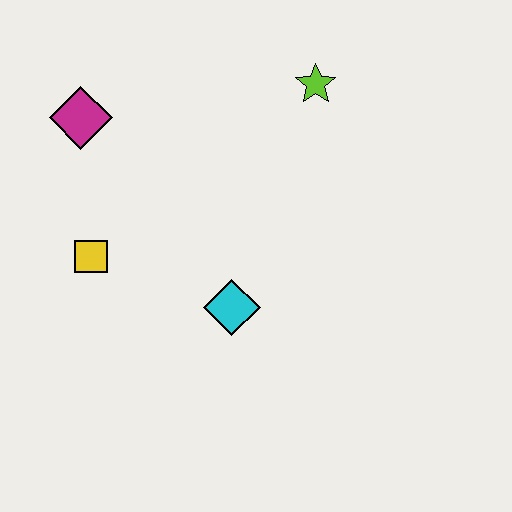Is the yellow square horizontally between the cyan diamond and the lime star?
No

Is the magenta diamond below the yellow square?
No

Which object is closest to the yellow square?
The magenta diamond is closest to the yellow square.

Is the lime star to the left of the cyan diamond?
No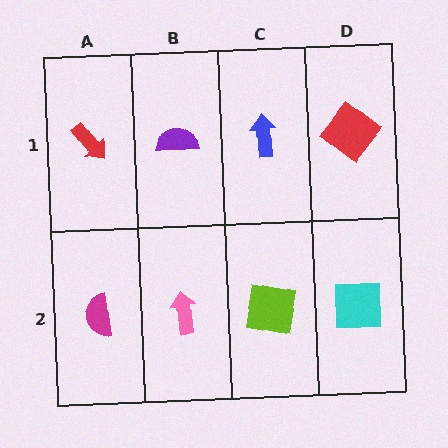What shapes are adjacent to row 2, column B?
A purple semicircle (row 1, column B), a magenta semicircle (row 2, column A), a lime square (row 2, column C).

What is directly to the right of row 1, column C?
A red diamond.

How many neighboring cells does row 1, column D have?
2.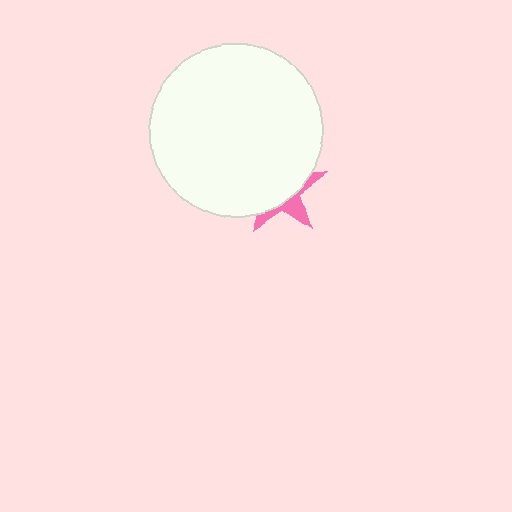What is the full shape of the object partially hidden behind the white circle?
The partially hidden object is a pink star.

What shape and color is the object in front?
The object in front is a white circle.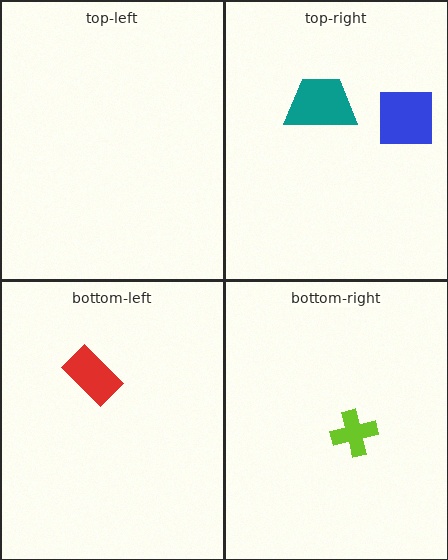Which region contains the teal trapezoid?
The top-right region.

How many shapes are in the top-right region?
2.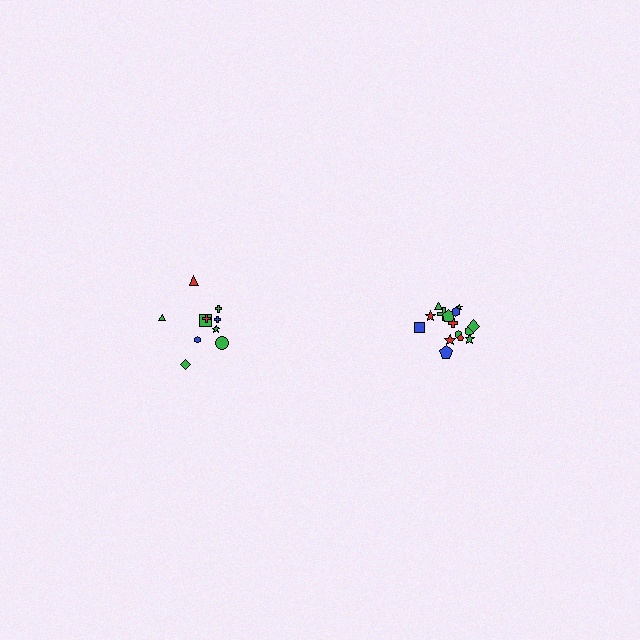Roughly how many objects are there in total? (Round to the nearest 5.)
Roughly 25 objects in total.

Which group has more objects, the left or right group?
The right group.